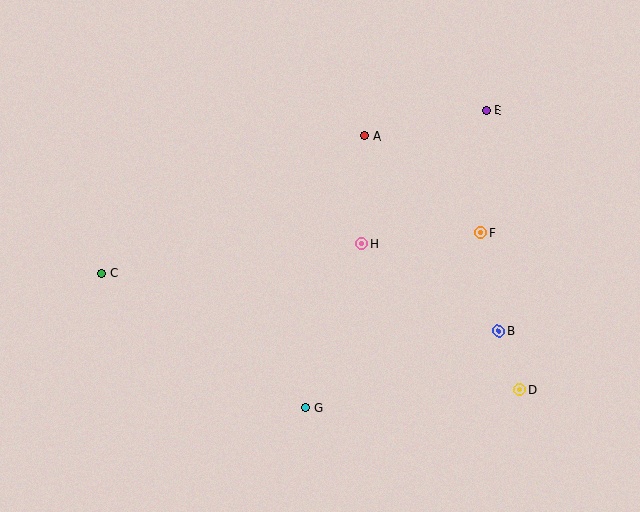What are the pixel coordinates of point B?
Point B is at (499, 331).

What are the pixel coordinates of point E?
Point E is at (487, 111).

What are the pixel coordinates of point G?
Point G is at (305, 408).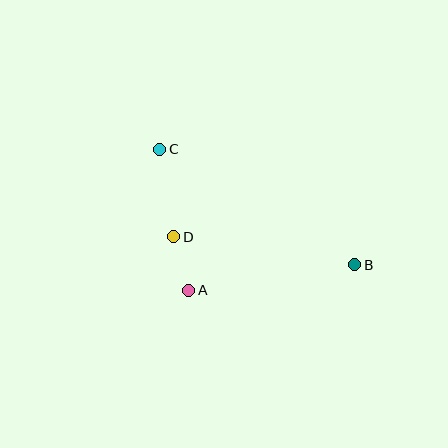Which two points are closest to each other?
Points A and D are closest to each other.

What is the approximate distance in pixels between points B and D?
The distance between B and D is approximately 183 pixels.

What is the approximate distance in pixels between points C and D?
The distance between C and D is approximately 89 pixels.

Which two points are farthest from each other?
Points B and C are farthest from each other.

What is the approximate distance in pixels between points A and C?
The distance between A and C is approximately 144 pixels.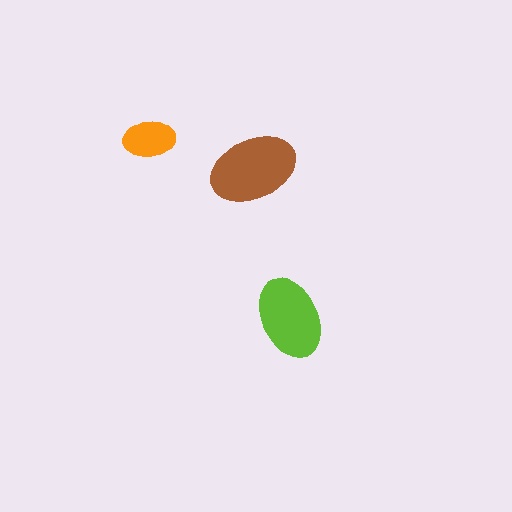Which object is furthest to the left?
The orange ellipse is leftmost.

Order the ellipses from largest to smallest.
the brown one, the lime one, the orange one.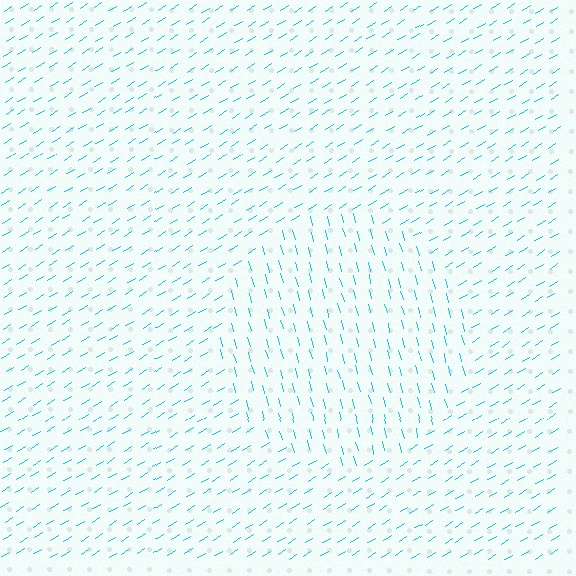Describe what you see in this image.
The image is filled with small cyan line segments. A circle region in the image has lines oriented differently from the surrounding lines, creating a visible texture boundary.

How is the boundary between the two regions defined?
The boundary is defined purely by a change in line orientation (approximately 73 degrees difference). All lines are the same color and thickness.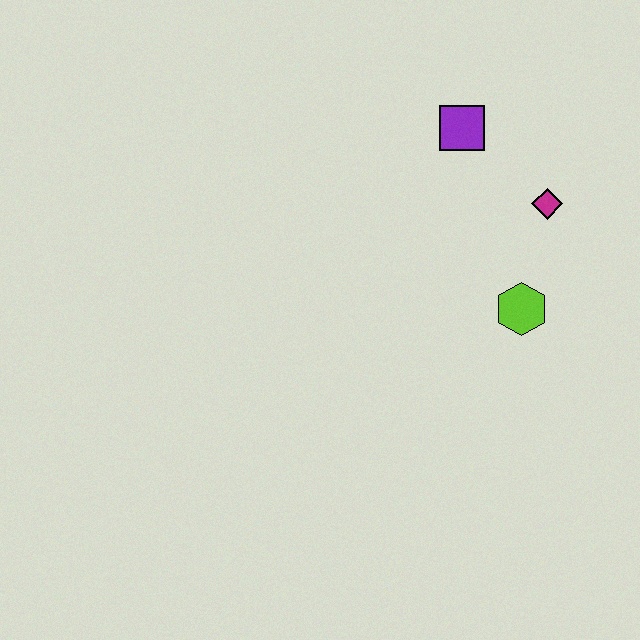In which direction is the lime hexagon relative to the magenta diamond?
The lime hexagon is below the magenta diamond.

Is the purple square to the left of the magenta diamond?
Yes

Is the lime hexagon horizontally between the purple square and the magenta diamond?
Yes